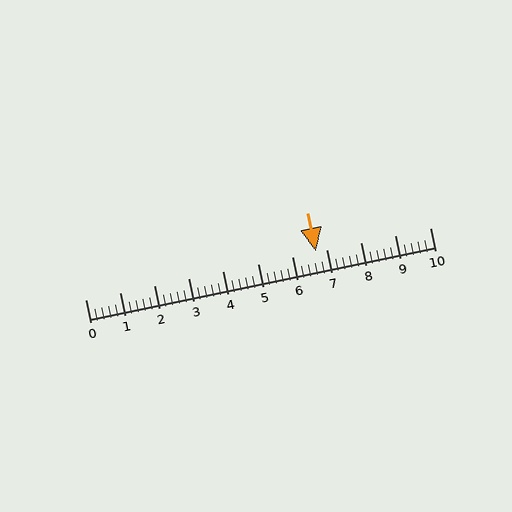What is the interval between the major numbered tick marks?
The major tick marks are spaced 1 units apart.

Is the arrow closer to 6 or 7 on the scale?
The arrow is closer to 7.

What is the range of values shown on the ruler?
The ruler shows values from 0 to 10.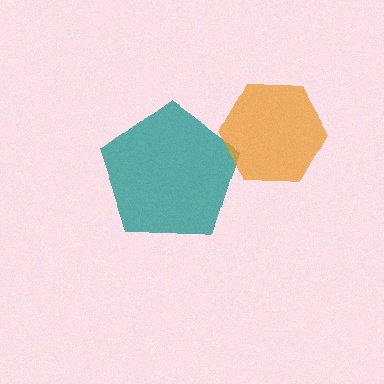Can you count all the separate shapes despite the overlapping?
Yes, there are 2 separate shapes.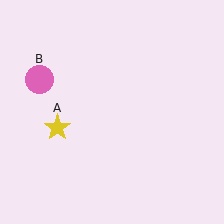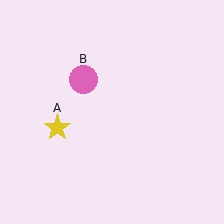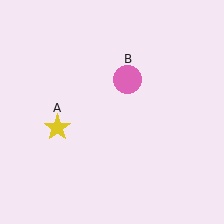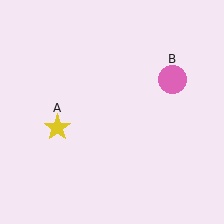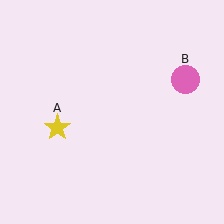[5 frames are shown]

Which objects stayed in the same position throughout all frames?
Yellow star (object A) remained stationary.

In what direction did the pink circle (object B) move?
The pink circle (object B) moved right.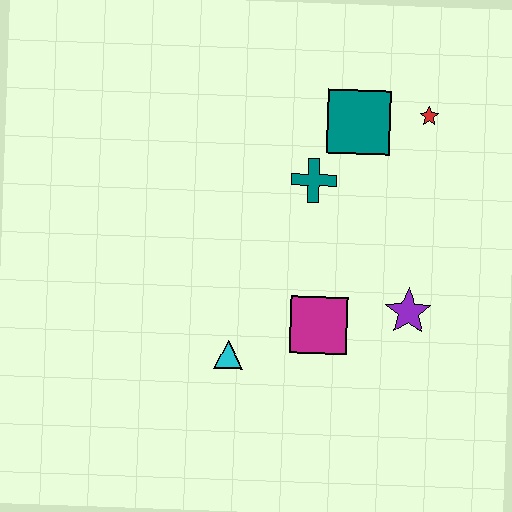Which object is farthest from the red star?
The cyan triangle is farthest from the red star.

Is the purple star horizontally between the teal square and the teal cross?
No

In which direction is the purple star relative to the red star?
The purple star is below the red star.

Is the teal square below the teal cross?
No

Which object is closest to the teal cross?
The teal square is closest to the teal cross.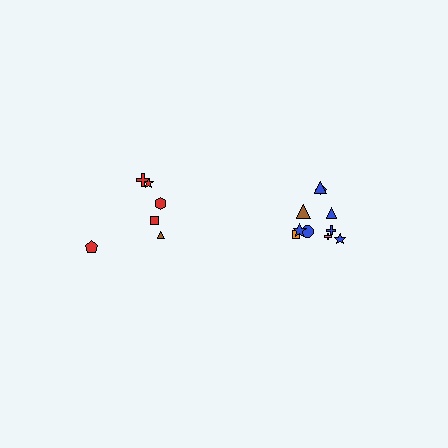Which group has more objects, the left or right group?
The right group.